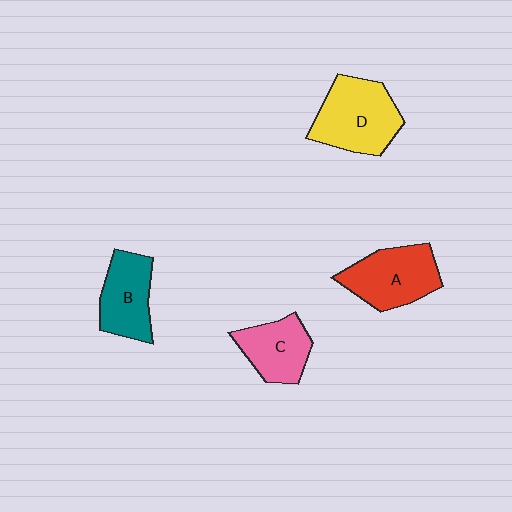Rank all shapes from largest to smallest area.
From largest to smallest: D (yellow), A (red), B (teal), C (pink).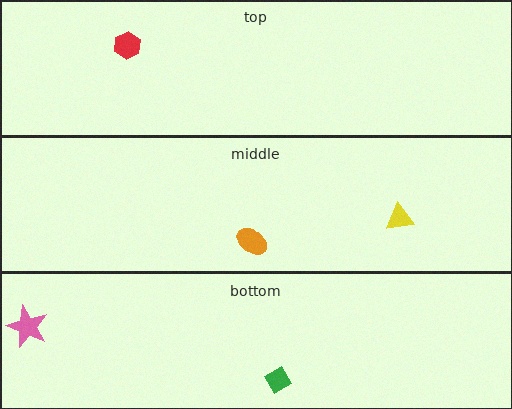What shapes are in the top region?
The red hexagon.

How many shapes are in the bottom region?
2.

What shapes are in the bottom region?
The green diamond, the pink star.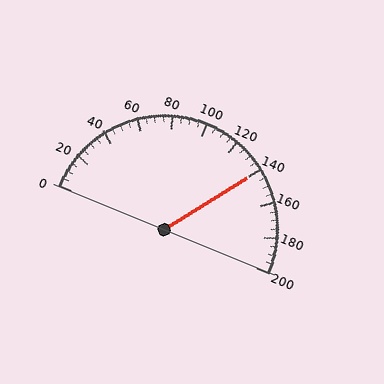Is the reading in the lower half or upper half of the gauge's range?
The reading is in the upper half of the range (0 to 200).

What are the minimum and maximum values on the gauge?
The gauge ranges from 0 to 200.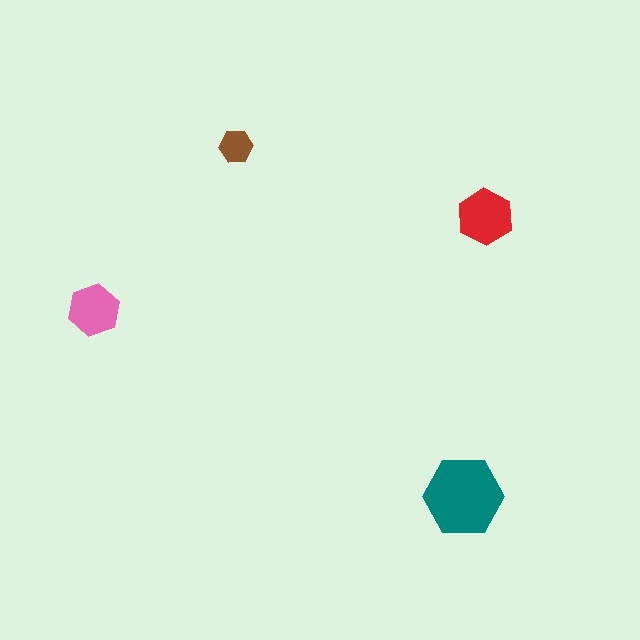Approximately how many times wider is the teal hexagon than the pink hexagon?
About 1.5 times wider.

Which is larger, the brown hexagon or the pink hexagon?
The pink one.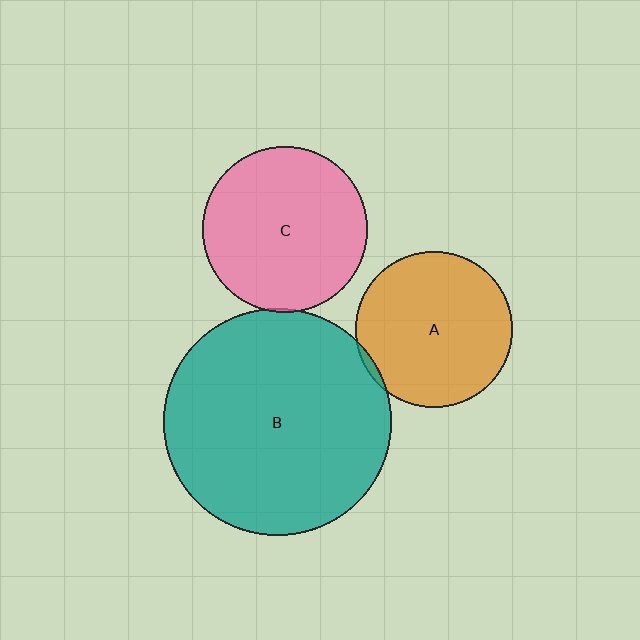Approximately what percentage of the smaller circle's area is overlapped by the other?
Approximately 5%.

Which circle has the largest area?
Circle B (teal).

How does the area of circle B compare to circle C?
Approximately 1.9 times.